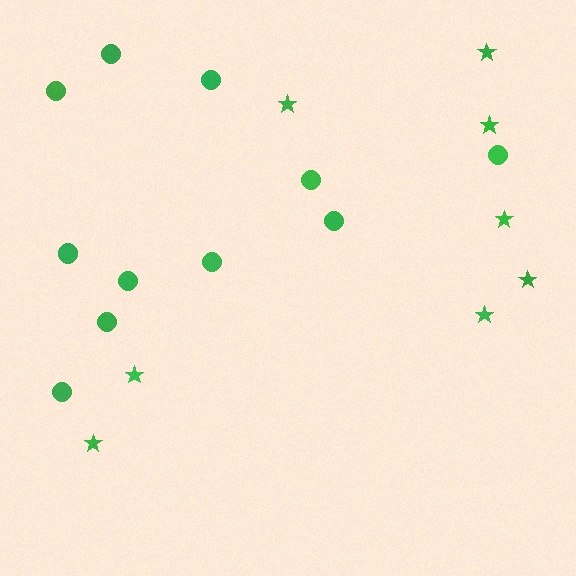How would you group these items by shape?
There are 2 groups: one group of stars (8) and one group of circles (11).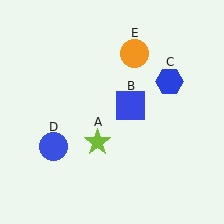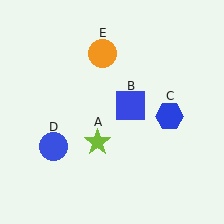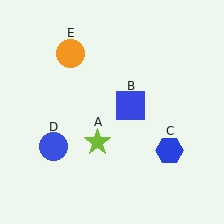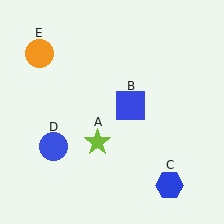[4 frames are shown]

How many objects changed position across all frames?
2 objects changed position: blue hexagon (object C), orange circle (object E).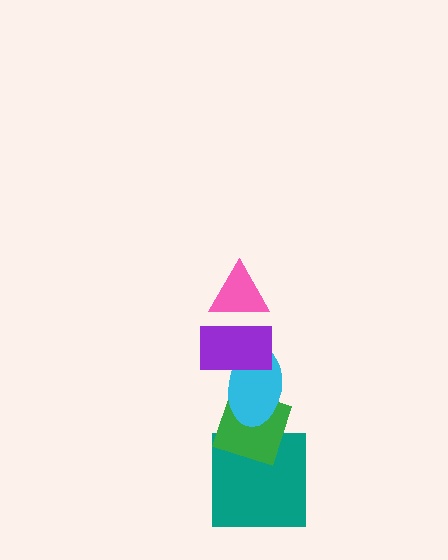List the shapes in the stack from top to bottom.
From top to bottom: the pink triangle, the purple rectangle, the cyan ellipse, the green diamond, the teal square.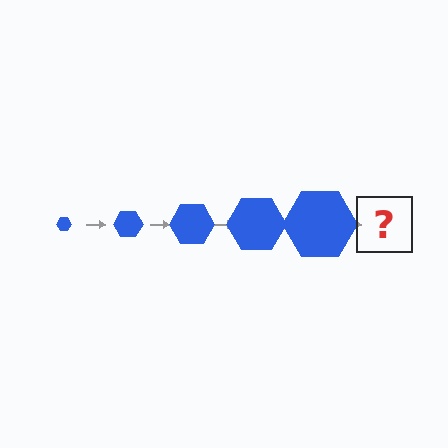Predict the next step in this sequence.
The next step is a blue hexagon, larger than the previous one.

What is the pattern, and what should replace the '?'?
The pattern is that the hexagon gets progressively larger each step. The '?' should be a blue hexagon, larger than the previous one.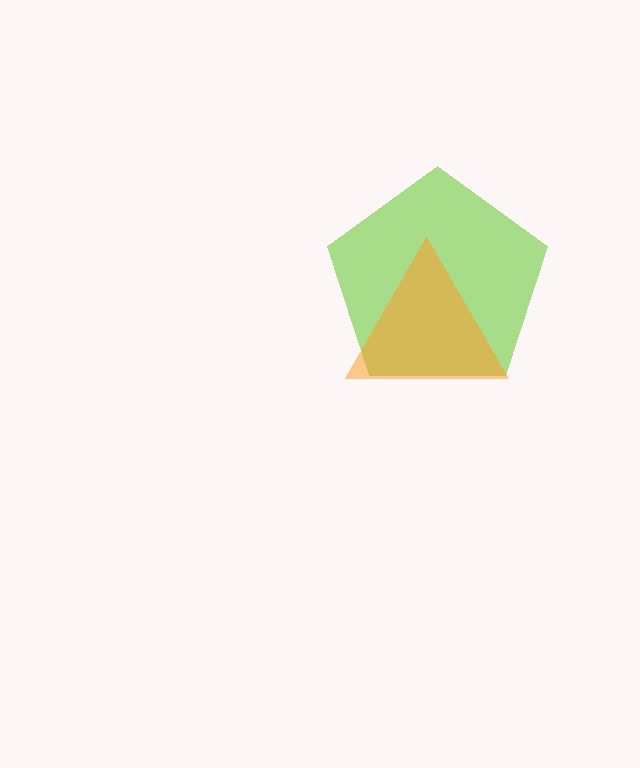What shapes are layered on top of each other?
The layered shapes are: a lime pentagon, an orange triangle.